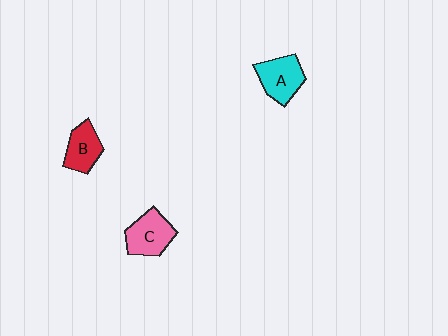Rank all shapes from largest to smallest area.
From largest to smallest: C (pink), A (cyan), B (red).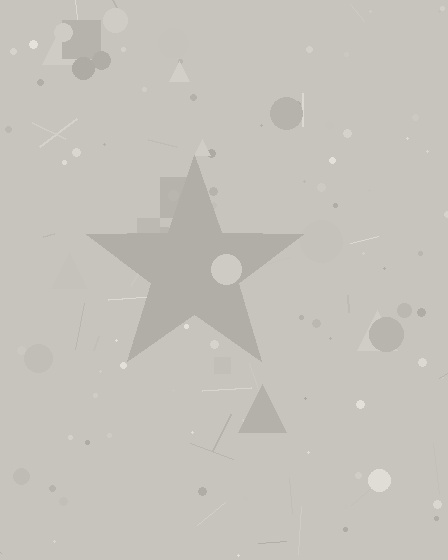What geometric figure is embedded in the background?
A star is embedded in the background.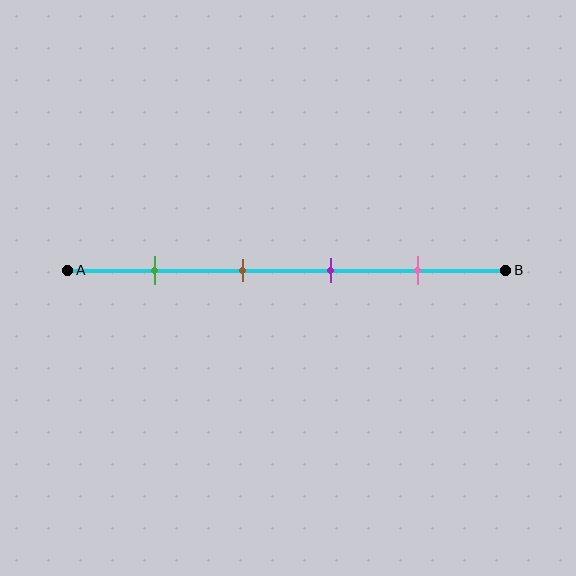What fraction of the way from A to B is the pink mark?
The pink mark is approximately 80% (0.8) of the way from A to B.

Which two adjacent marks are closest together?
The brown and purple marks are the closest adjacent pair.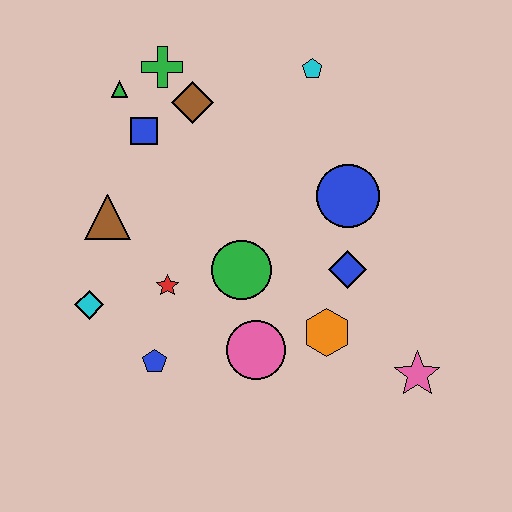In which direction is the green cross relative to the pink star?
The green cross is above the pink star.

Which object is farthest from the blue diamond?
The green triangle is farthest from the blue diamond.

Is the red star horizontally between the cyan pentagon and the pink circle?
No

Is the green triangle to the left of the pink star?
Yes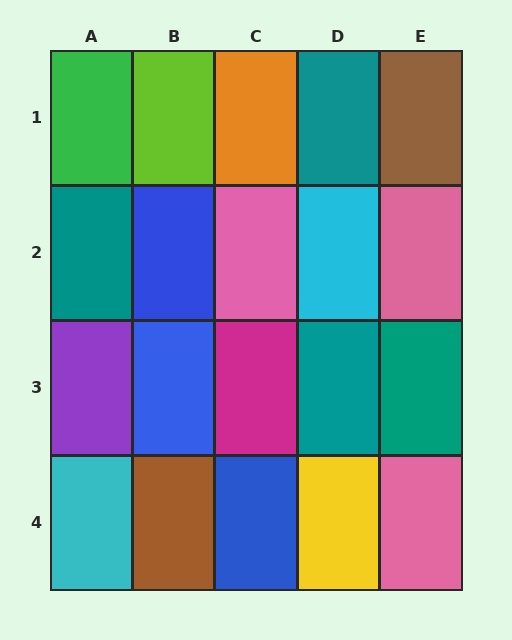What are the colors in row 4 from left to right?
Cyan, brown, blue, yellow, pink.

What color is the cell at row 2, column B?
Blue.